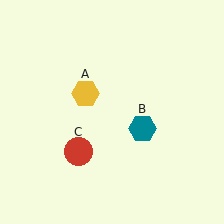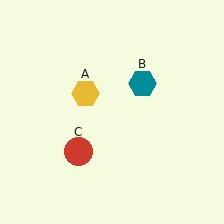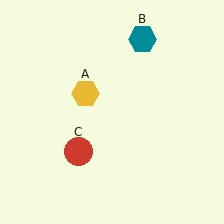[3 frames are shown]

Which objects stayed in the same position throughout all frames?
Yellow hexagon (object A) and red circle (object C) remained stationary.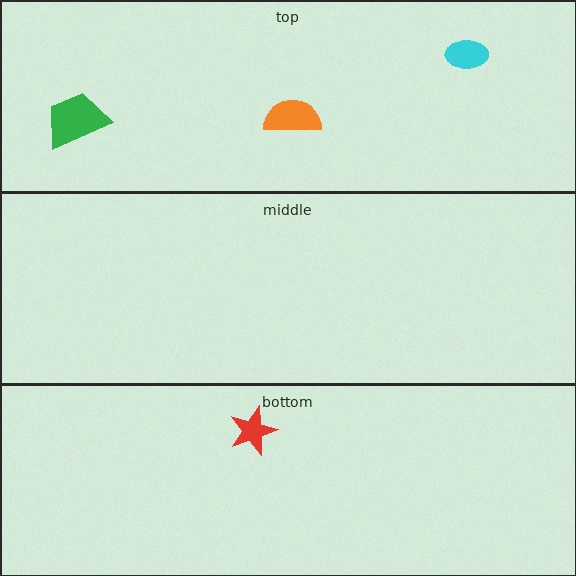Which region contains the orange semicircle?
The top region.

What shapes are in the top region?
The cyan ellipse, the green trapezoid, the orange semicircle.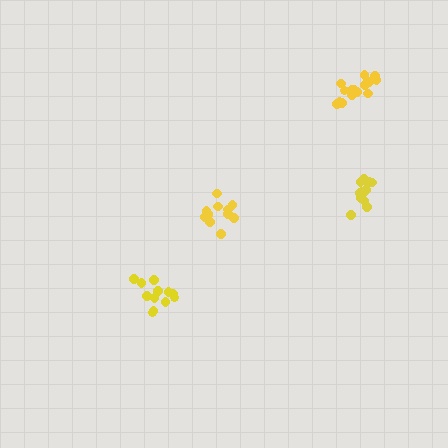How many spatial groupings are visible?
There are 4 spatial groupings.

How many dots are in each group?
Group 1: 16 dots, Group 2: 12 dots, Group 3: 14 dots, Group 4: 12 dots (54 total).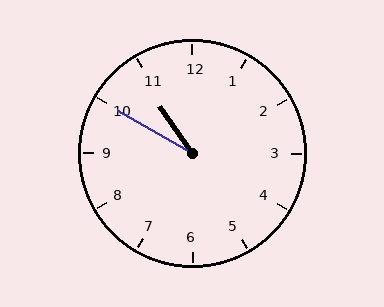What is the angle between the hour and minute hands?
Approximately 25 degrees.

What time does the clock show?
10:50.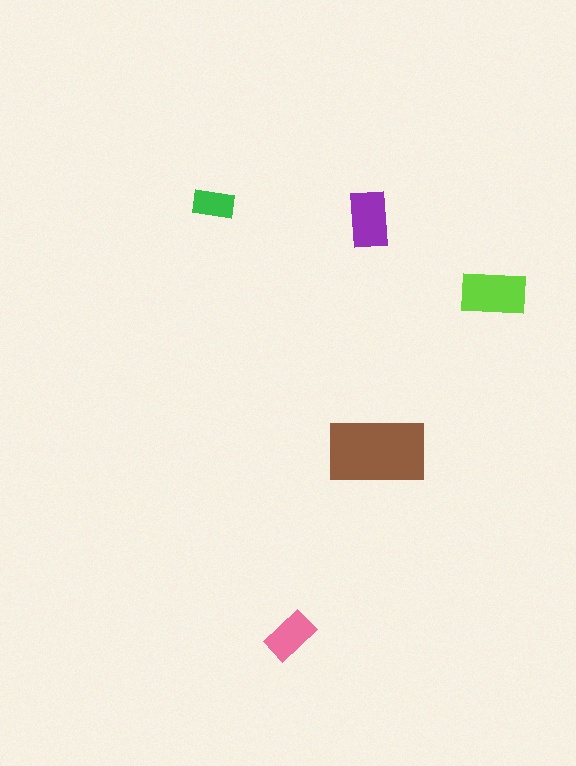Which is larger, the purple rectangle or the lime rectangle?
The lime one.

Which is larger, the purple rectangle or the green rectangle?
The purple one.